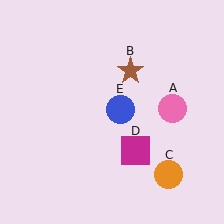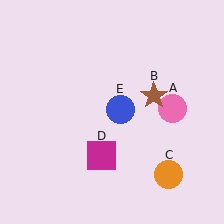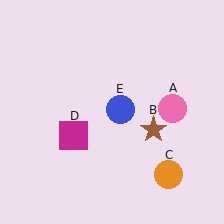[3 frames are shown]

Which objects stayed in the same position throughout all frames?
Pink circle (object A) and orange circle (object C) and blue circle (object E) remained stationary.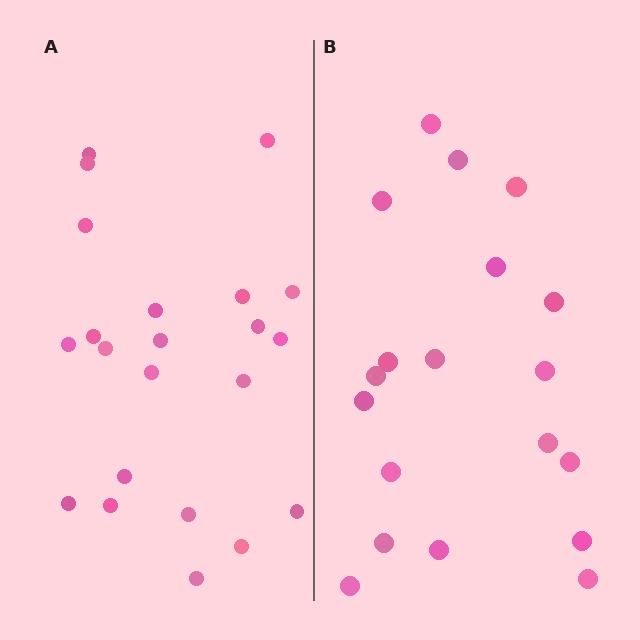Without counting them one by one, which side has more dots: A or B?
Region A (the left region) has more dots.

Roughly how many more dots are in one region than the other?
Region A has just a few more — roughly 2 or 3 more dots than region B.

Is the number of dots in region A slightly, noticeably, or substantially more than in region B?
Region A has only slightly more — the two regions are fairly close. The ratio is roughly 1.2 to 1.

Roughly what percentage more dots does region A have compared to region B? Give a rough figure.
About 15% more.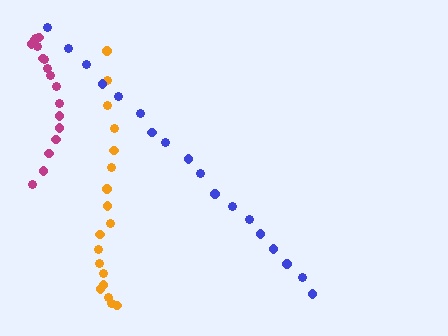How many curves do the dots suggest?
There are 3 distinct paths.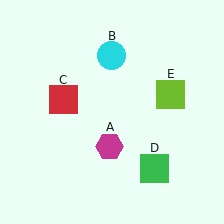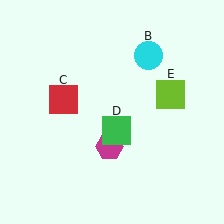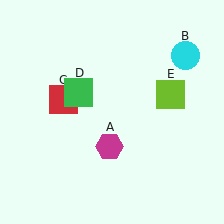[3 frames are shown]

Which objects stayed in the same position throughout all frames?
Magenta hexagon (object A) and red square (object C) and lime square (object E) remained stationary.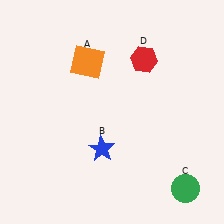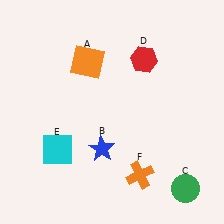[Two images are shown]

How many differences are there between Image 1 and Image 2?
There are 2 differences between the two images.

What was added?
A cyan square (E), an orange cross (F) were added in Image 2.